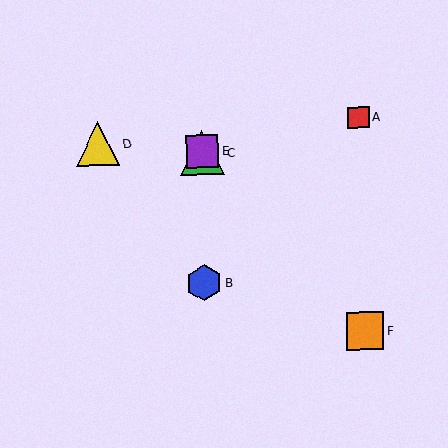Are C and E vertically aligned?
Yes, both are at x≈202.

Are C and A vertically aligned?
No, C is at x≈202 and A is at x≈359.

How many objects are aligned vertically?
3 objects (B, C, E) are aligned vertically.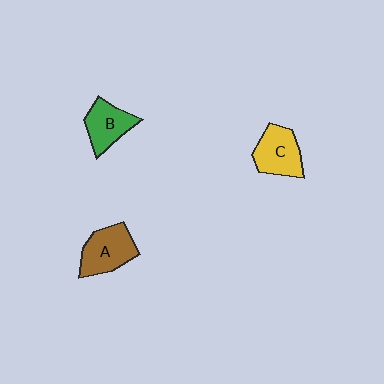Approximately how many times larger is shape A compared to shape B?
Approximately 1.2 times.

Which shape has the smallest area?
Shape B (green).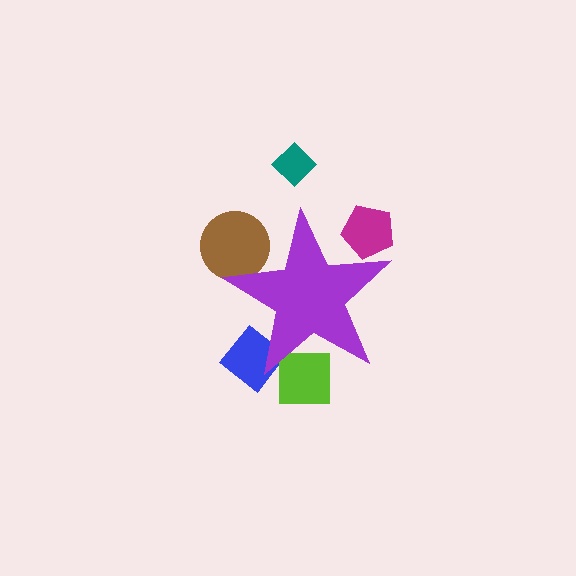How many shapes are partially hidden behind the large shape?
4 shapes are partially hidden.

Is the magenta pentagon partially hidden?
Yes, the magenta pentagon is partially hidden behind the purple star.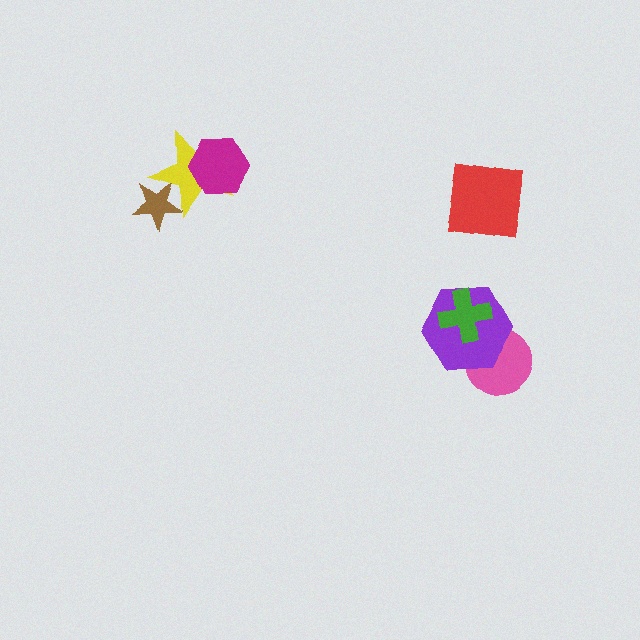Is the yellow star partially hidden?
Yes, it is partially covered by another shape.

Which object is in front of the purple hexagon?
The green cross is in front of the purple hexagon.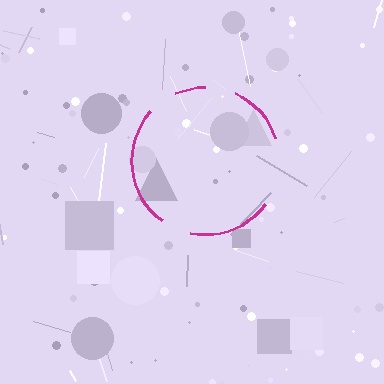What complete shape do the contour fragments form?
The contour fragments form a circle.